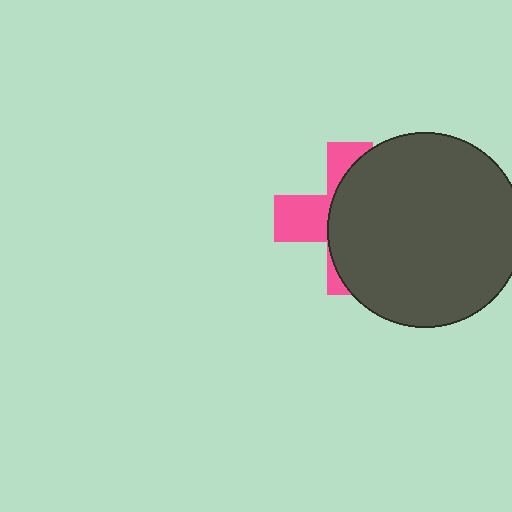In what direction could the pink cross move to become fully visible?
The pink cross could move left. That would shift it out from behind the dark gray circle entirely.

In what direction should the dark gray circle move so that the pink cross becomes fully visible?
The dark gray circle should move right. That is the shortest direction to clear the overlap and leave the pink cross fully visible.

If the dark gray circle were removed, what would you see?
You would see the complete pink cross.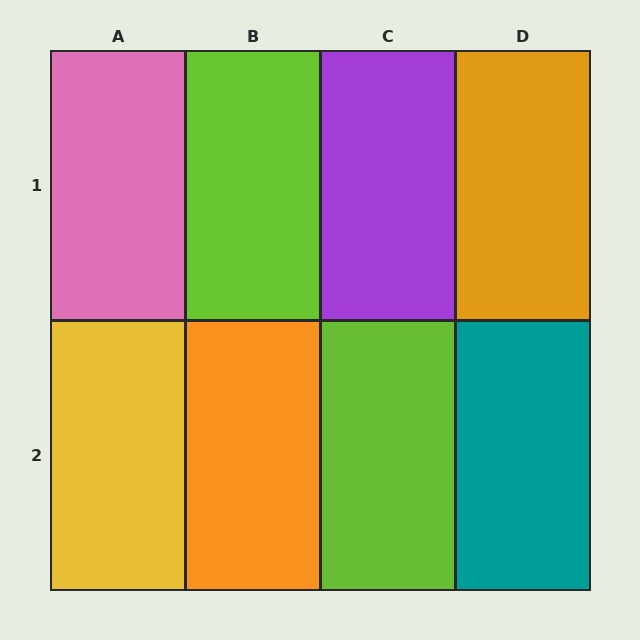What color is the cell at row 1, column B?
Lime.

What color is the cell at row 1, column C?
Purple.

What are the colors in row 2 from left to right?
Yellow, orange, lime, teal.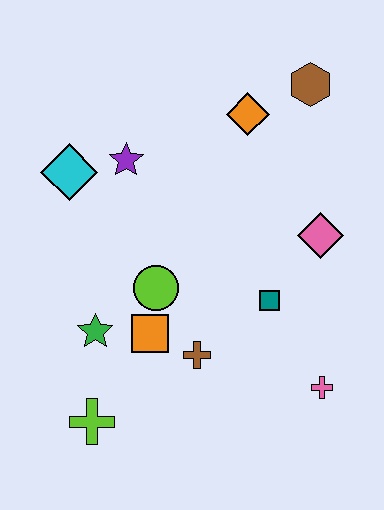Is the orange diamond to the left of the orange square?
No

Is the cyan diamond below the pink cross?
No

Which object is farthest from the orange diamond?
The lime cross is farthest from the orange diamond.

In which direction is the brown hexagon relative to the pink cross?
The brown hexagon is above the pink cross.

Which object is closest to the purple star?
The cyan diamond is closest to the purple star.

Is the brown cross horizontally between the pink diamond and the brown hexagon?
No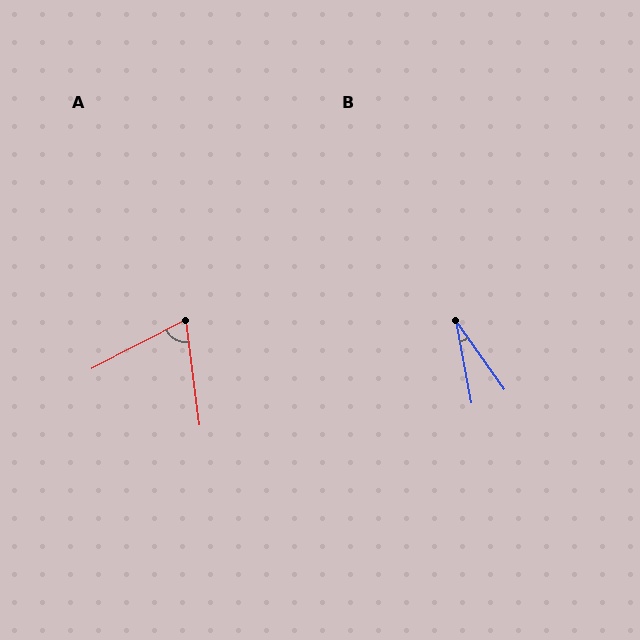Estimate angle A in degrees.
Approximately 70 degrees.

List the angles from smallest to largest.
B (25°), A (70°).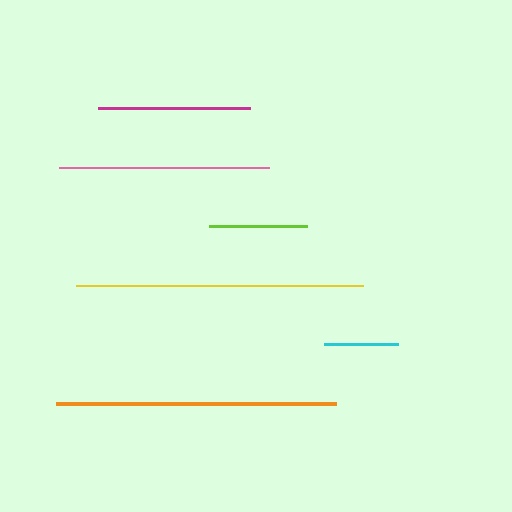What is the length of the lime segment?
The lime segment is approximately 98 pixels long.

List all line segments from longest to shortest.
From longest to shortest: yellow, orange, pink, magenta, lime, cyan.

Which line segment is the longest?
The yellow line is the longest at approximately 288 pixels.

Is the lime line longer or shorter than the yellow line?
The yellow line is longer than the lime line.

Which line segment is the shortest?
The cyan line is the shortest at approximately 74 pixels.